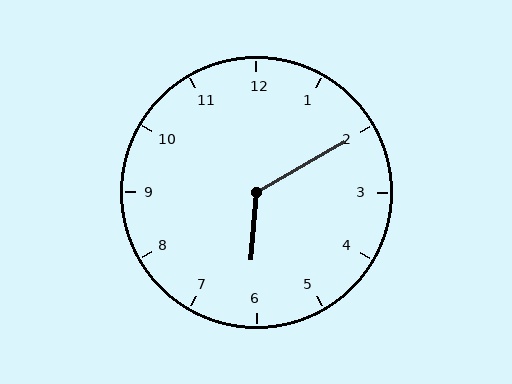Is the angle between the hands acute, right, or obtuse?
It is obtuse.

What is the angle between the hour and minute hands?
Approximately 125 degrees.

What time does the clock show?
6:10.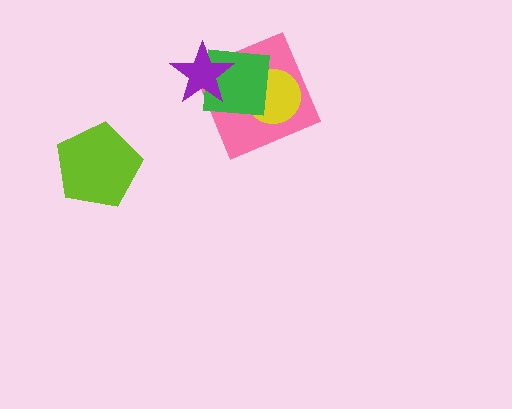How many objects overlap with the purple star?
2 objects overlap with the purple star.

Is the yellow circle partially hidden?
Yes, it is partially covered by another shape.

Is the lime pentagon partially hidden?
No, no other shape covers it.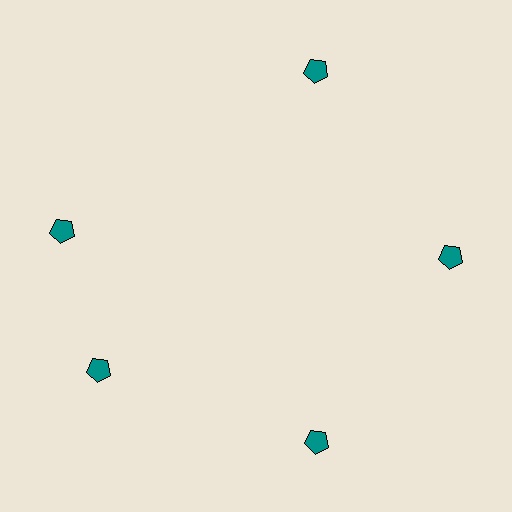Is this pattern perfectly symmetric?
No. The 5 teal pentagons are arranged in a ring, but one element near the 10 o'clock position is rotated out of alignment along the ring, breaking the 5-fold rotational symmetry.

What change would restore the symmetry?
The symmetry would be restored by rotating it back into even spacing with its neighbors so that all 5 pentagons sit at equal angles and equal distance from the center.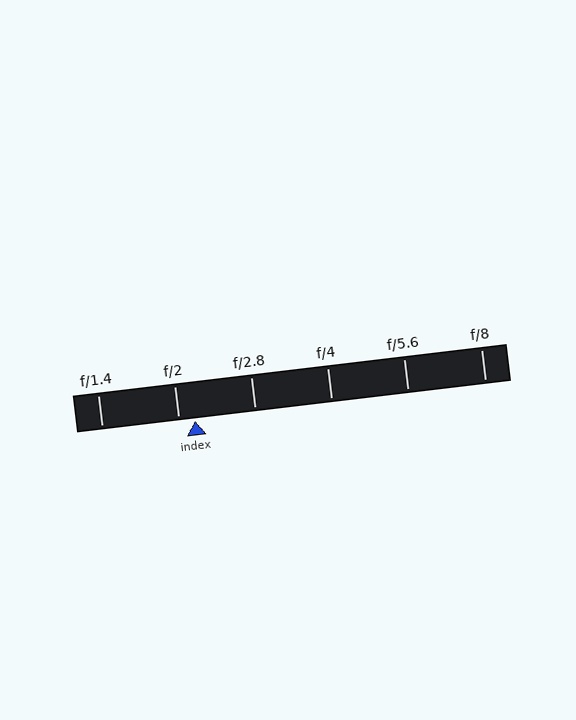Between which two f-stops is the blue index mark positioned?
The index mark is between f/2 and f/2.8.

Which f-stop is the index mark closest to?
The index mark is closest to f/2.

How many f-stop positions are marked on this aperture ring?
There are 6 f-stop positions marked.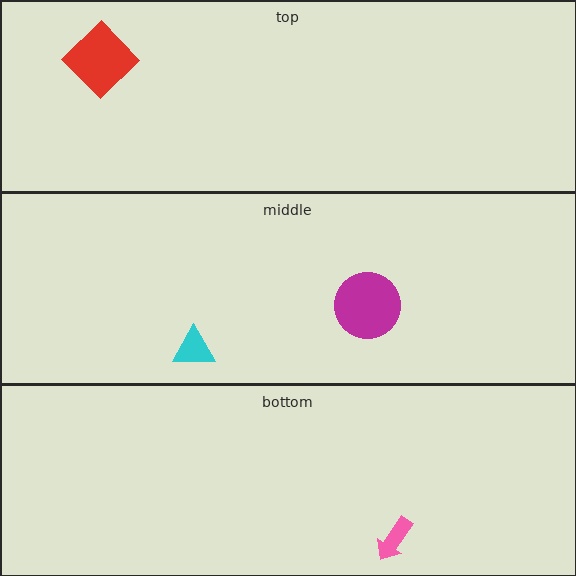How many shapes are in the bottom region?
1.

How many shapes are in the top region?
1.